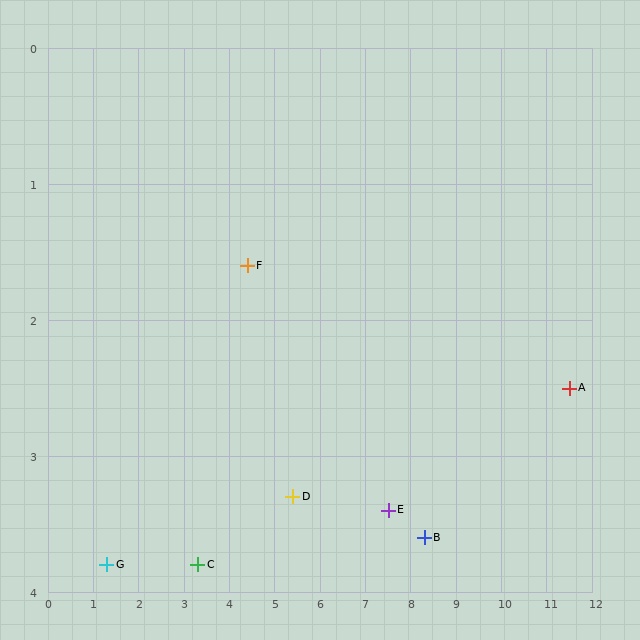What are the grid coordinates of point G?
Point G is at approximately (1.3, 3.8).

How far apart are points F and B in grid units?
Points F and B are about 4.4 grid units apart.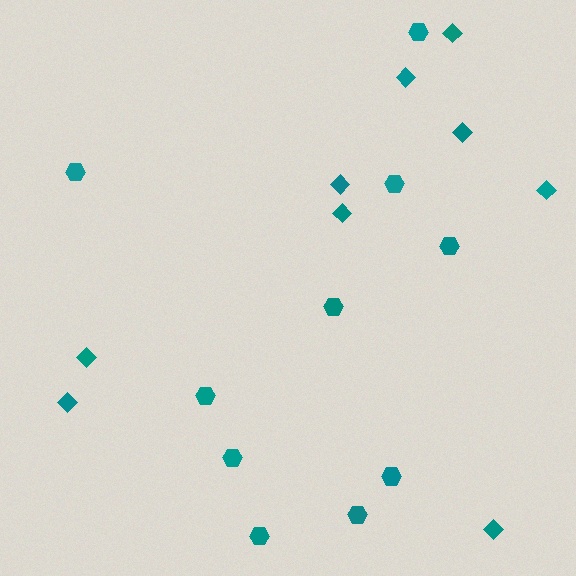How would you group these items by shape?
There are 2 groups: one group of diamonds (9) and one group of hexagons (10).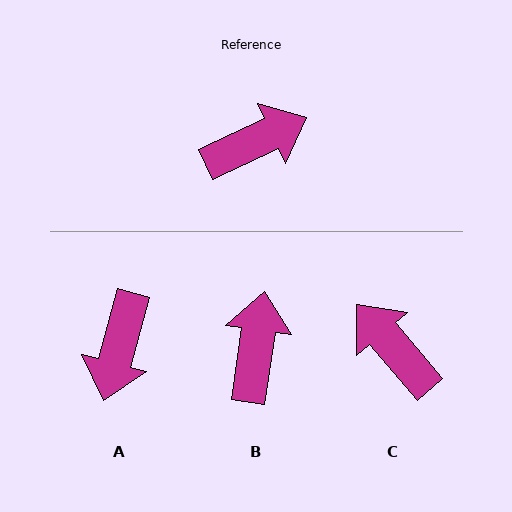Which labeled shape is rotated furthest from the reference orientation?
A, about 130 degrees away.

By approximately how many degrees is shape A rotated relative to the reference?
Approximately 130 degrees clockwise.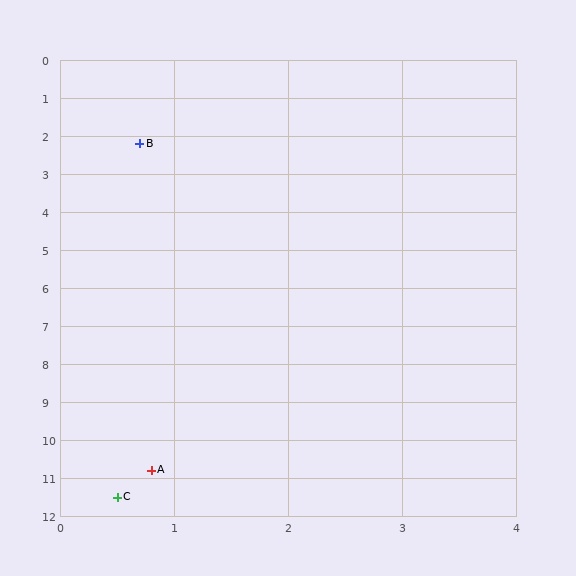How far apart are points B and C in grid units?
Points B and C are about 9.3 grid units apart.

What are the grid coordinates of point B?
Point B is at approximately (0.7, 2.2).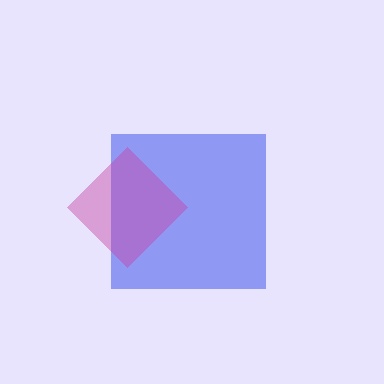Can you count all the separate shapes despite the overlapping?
Yes, there are 2 separate shapes.